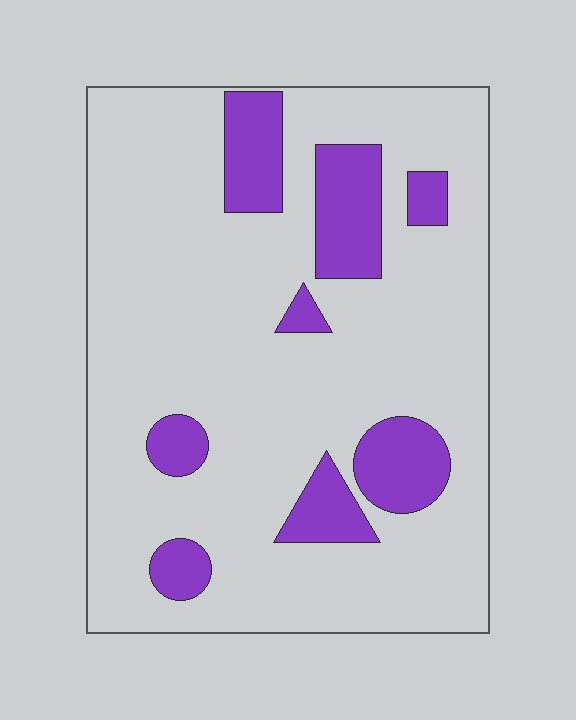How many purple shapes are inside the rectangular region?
8.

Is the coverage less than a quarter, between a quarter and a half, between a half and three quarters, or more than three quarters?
Less than a quarter.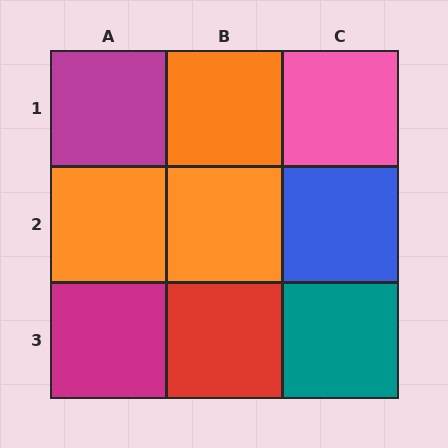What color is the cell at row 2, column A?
Orange.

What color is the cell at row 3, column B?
Red.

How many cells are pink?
1 cell is pink.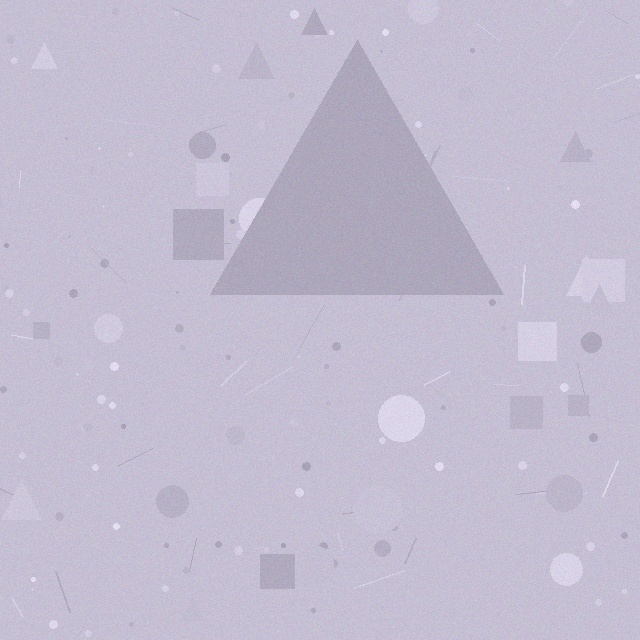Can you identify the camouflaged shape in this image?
The camouflaged shape is a triangle.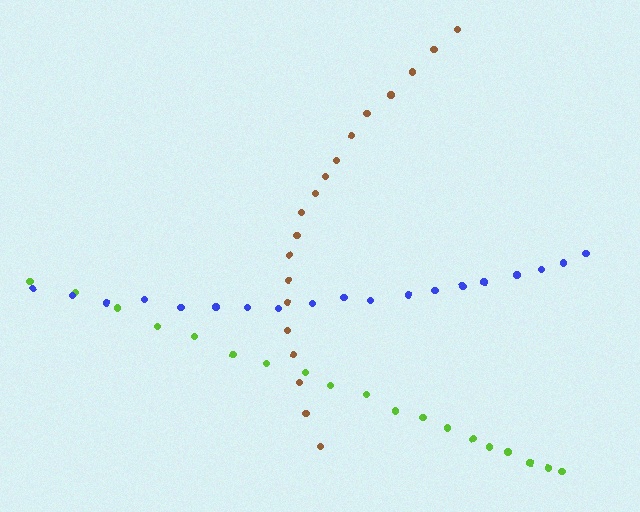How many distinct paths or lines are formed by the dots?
There are 3 distinct paths.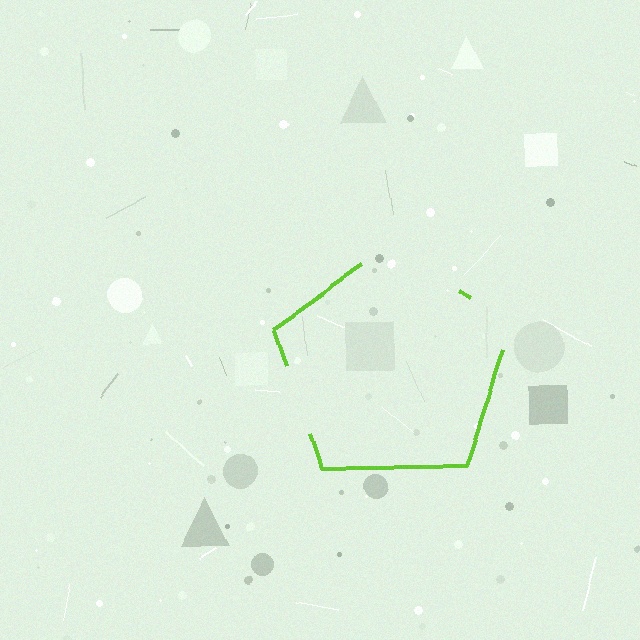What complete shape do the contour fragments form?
The contour fragments form a pentagon.